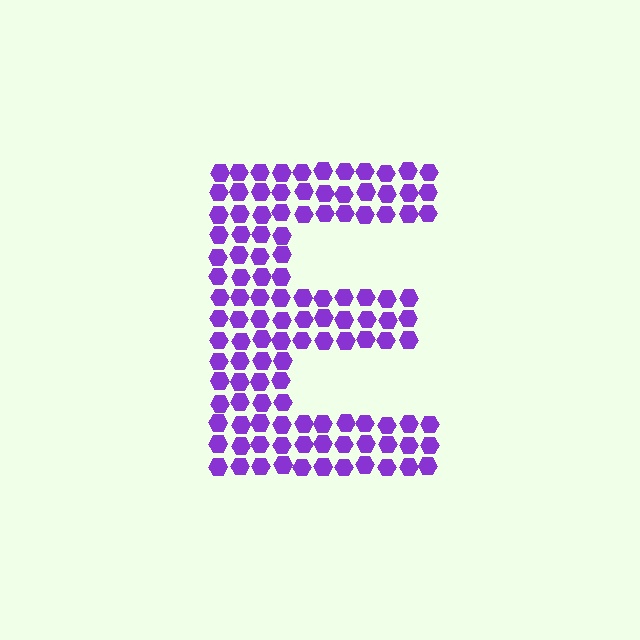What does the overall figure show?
The overall figure shows the letter E.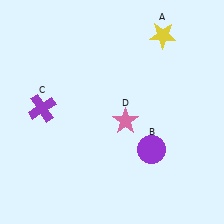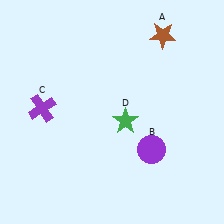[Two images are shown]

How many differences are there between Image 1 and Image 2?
There are 2 differences between the two images.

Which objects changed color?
A changed from yellow to brown. D changed from pink to green.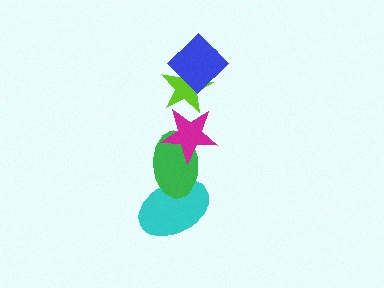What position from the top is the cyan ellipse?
The cyan ellipse is 5th from the top.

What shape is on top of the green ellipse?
The magenta star is on top of the green ellipse.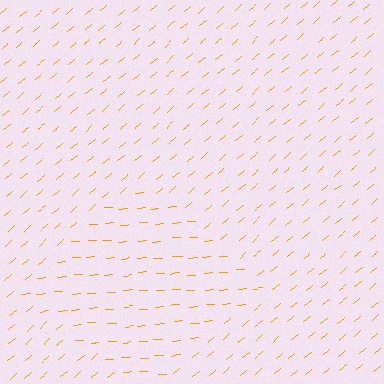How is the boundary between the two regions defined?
The boundary is defined purely by a change in line orientation (approximately 36 degrees difference). All lines are the same color and thickness.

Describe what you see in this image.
The image is filled with small orange line segments. A diamond region in the image has lines oriented differently from the surrounding lines, creating a visible texture boundary.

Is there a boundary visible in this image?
Yes, there is a texture boundary formed by a change in line orientation.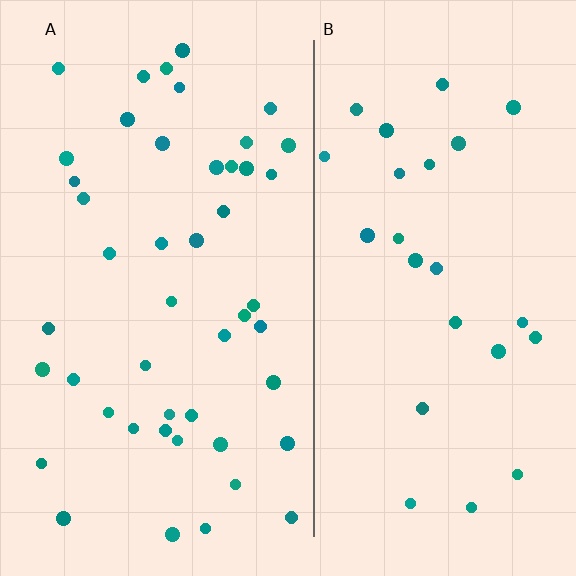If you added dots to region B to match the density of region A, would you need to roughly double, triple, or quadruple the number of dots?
Approximately double.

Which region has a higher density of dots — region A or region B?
A (the left).